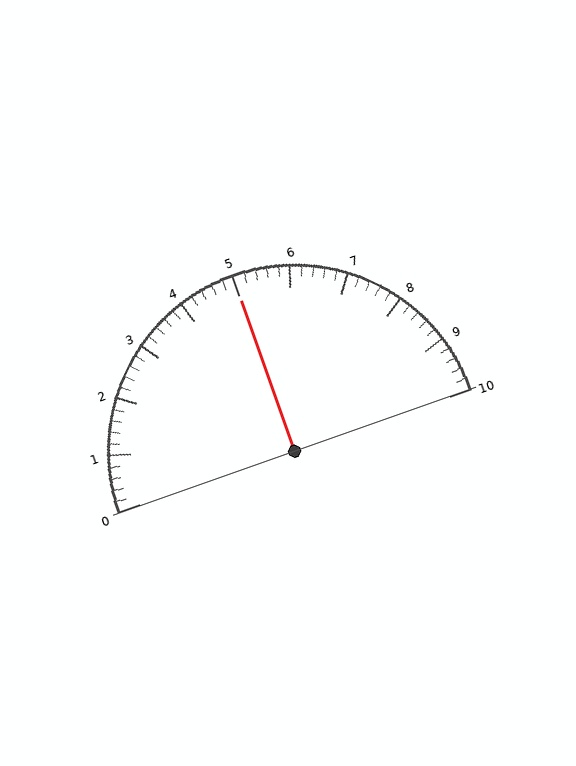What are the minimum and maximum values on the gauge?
The gauge ranges from 0 to 10.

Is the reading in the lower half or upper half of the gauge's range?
The reading is in the upper half of the range (0 to 10).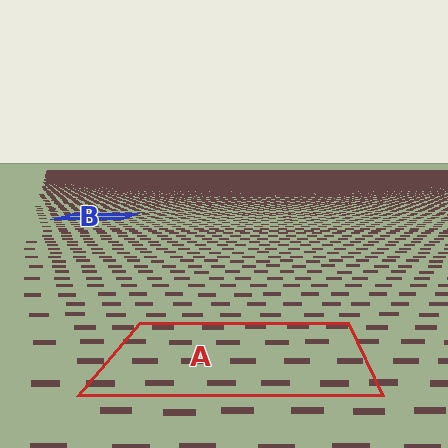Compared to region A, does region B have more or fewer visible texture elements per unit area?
Region B has more texture elements per unit area — they are packed more densely because it is farther away.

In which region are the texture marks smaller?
The texture marks are smaller in region B, because it is farther away.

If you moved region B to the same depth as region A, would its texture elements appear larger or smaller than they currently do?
They would appear larger. At a closer depth, the same texture elements are projected at a bigger on-screen size.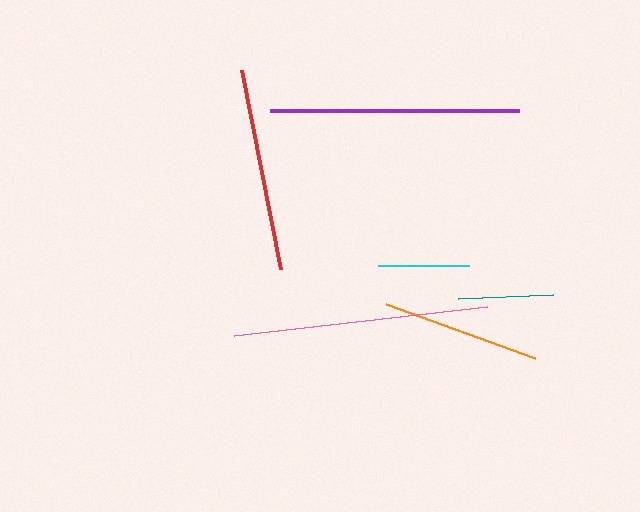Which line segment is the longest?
The pink line is the longest at approximately 254 pixels.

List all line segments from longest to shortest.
From longest to shortest: pink, purple, red, orange, teal, cyan.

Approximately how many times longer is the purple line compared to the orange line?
The purple line is approximately 1.6 times the length of the orange line.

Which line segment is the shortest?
The cyan line is the shortest at approximately 92 pixels.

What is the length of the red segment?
The red segment is approximately 203 pixels long.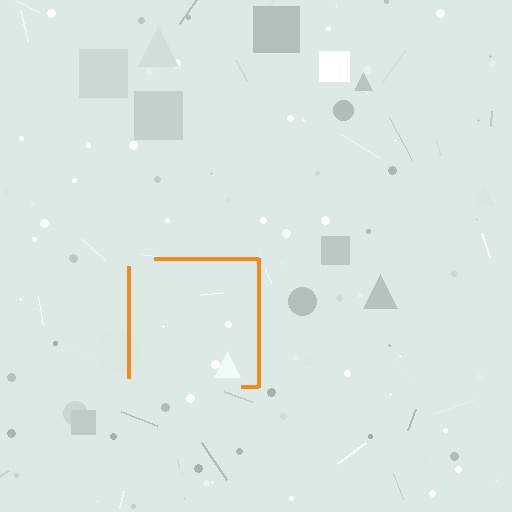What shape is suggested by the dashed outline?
The dashed outline suggests a square.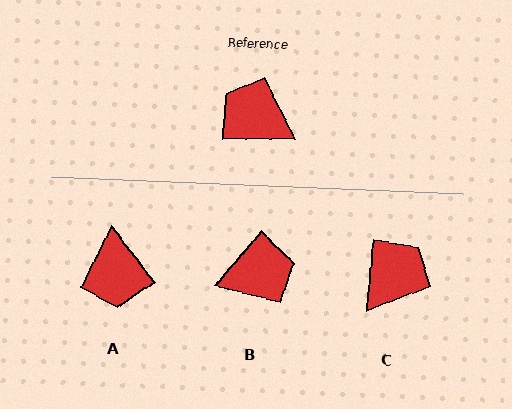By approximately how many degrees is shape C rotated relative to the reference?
Approximately 96 degrees clockwise.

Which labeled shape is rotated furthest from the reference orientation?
B, about 131 degrees away.